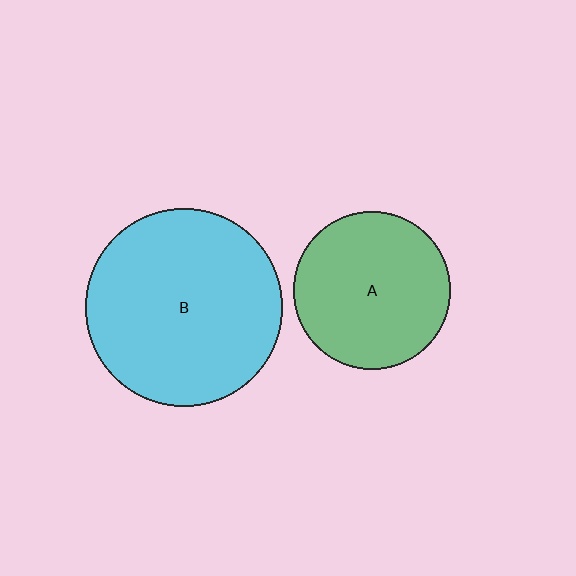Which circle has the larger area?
Circle B (cyan).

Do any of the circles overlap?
No, none of the circles overlap.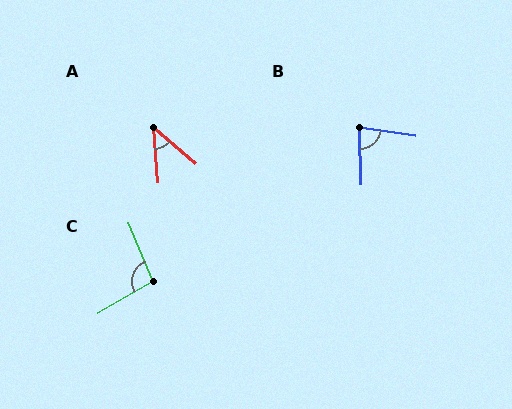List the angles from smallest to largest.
A (46°), B (80°), C (98°).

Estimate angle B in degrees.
Approximately 80 degrees.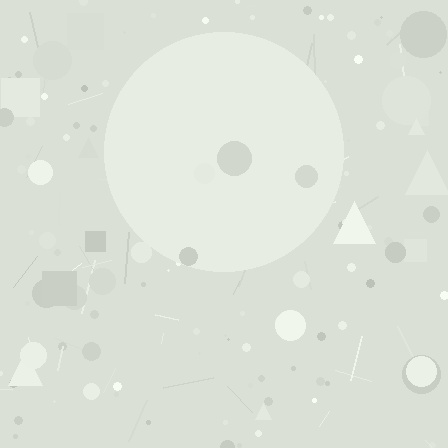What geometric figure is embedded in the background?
A circle is embedded in the background.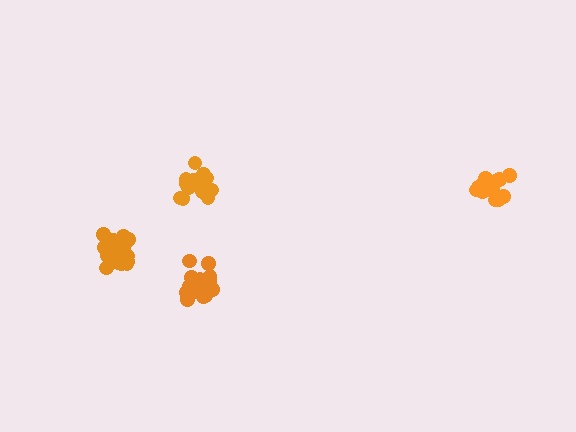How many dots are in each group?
Group 1: 19 dots, Group 2: 16 dots, Group 3: 19 dots, Group 4: 19 dots (73 total).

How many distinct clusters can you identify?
There are 4 distinct clusters.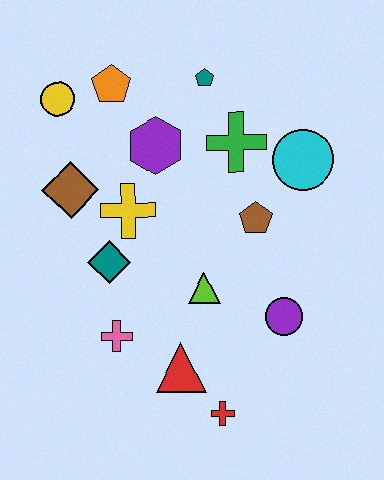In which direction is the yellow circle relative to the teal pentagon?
The yellow circle is to the left of the teal pentagon.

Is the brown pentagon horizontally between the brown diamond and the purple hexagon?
No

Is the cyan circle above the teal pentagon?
No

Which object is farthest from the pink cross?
The teal pentagon is farthest from the pink cross.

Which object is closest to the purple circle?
The lime triangle is closest to the purple circle.